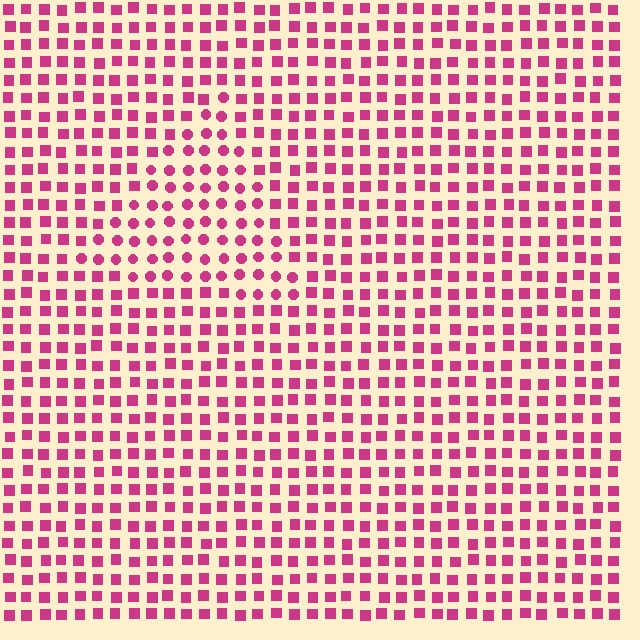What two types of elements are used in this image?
The image uses circles inside the triangle region and squares outside it.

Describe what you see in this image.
The image is filled with small magenta elements arranged in a uniform grid. A triangle-shaped region contains circles, while the surrounding area contains squares. The boundary is defined purely by the change in element shape.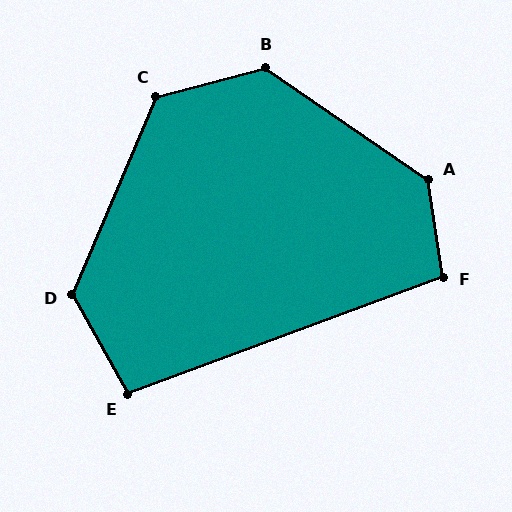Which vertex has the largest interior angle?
A, at approximately 133 degrees.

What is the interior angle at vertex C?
Approximately 128 degrees (obtuse).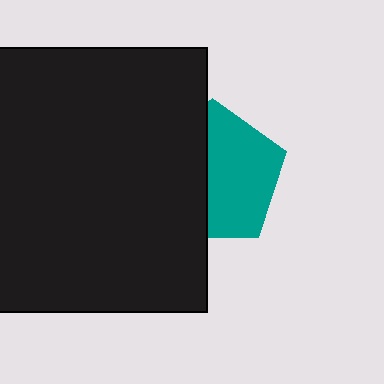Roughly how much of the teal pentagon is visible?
About half of it is visible (roughly 55%).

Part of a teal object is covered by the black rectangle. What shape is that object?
It is a pentagon.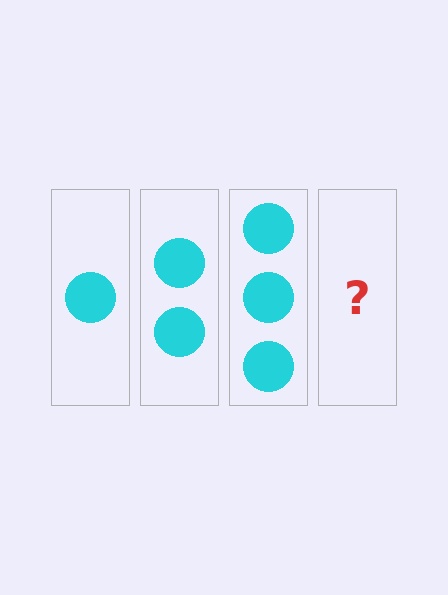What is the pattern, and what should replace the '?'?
The pattern is that each step adds one more circle. The '?' should be 4 circles.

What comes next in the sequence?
The next element should be 4 circles.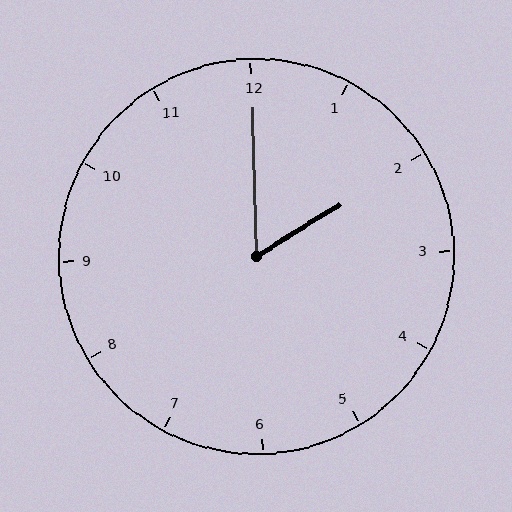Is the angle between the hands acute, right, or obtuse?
It is acute.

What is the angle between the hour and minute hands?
Approximately 60 degrees.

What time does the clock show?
2:00.